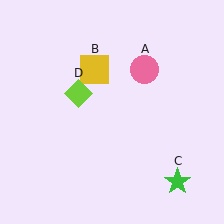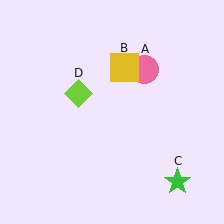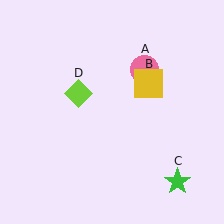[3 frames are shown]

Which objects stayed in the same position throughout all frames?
Pink circle (object A) and green star (object C) and lime diamond (object D) remained stationary.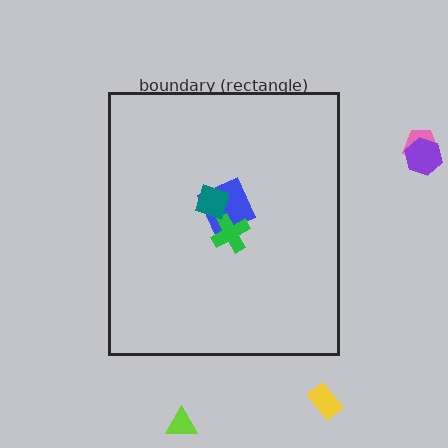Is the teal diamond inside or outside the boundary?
Inside.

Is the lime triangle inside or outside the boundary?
Outside.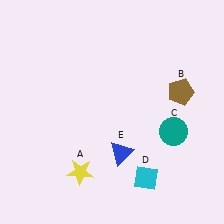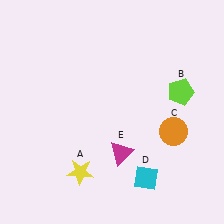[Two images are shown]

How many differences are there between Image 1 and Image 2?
There are 3 differences between the two images.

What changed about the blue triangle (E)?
In Image 1, E is blue. In Image 2, it changed to magenta.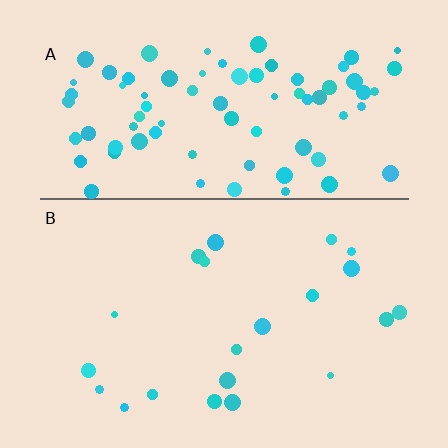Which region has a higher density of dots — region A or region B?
A (the top).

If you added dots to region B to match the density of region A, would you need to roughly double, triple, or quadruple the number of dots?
Approximately quadruple.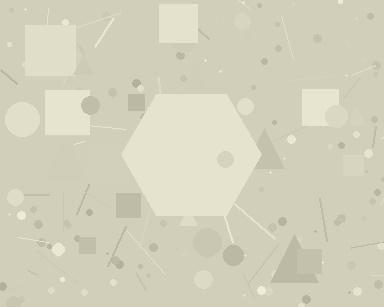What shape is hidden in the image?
A hexagon is hidden in the image.